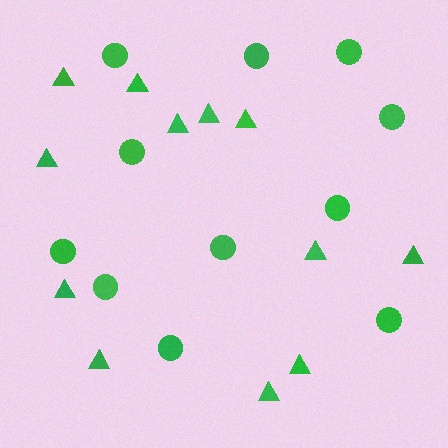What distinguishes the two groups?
There are 2 groups: one group of triangles (12) and one group of circles (11).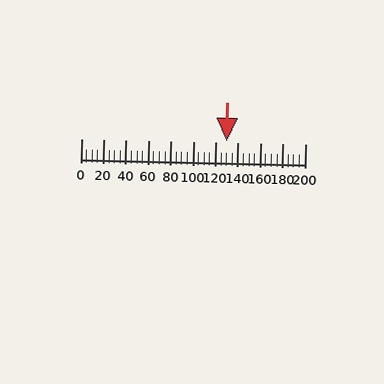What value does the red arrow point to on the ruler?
The red arrow points to approximately 130.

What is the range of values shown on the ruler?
The ruler shows values from 0 to 200.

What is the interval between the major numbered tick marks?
The major tick marks are spaced 20 units apart.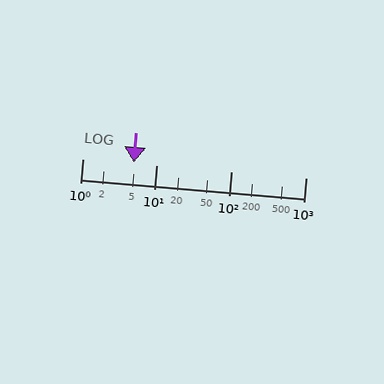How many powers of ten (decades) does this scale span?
The scale spans 3 decades, from 1 to 1000.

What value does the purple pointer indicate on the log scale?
The pointer indicates approximately 4.9.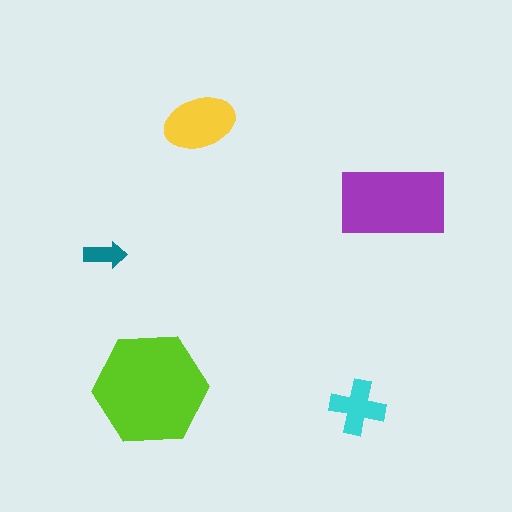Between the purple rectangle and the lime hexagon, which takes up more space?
The lime hexagon.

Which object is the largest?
The lime hexagon.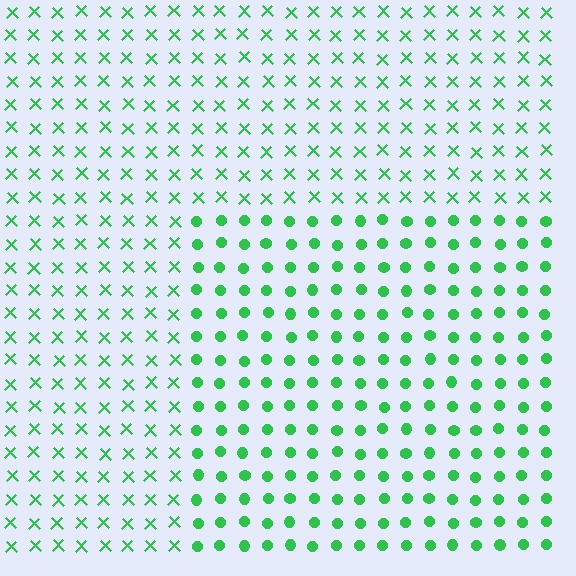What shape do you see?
I see a rectangle.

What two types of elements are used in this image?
The image uses circles inside the rectangle region and X marks outside it.